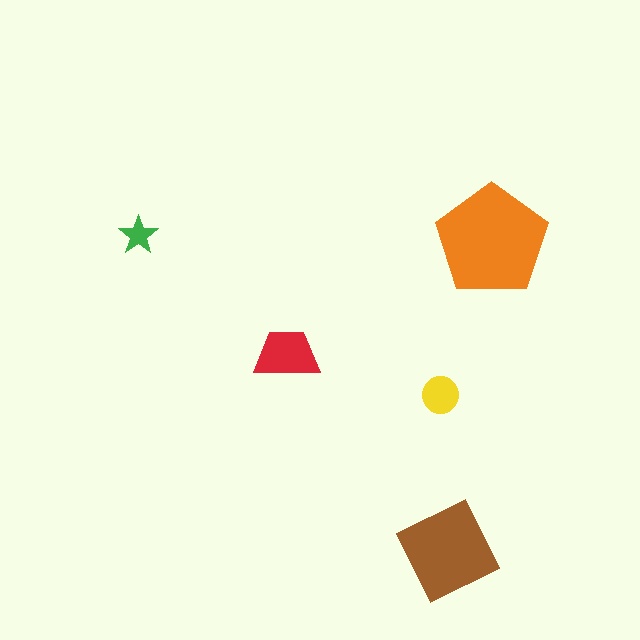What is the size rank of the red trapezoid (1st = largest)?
3rd.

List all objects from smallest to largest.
The green star, the yellow circle, the red trapezoid, the brown square, the orange pentagon.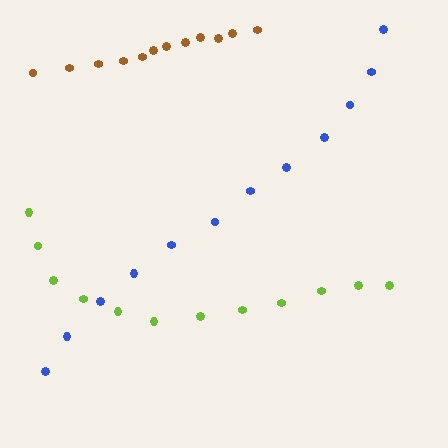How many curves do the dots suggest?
There are 3 distinct paths.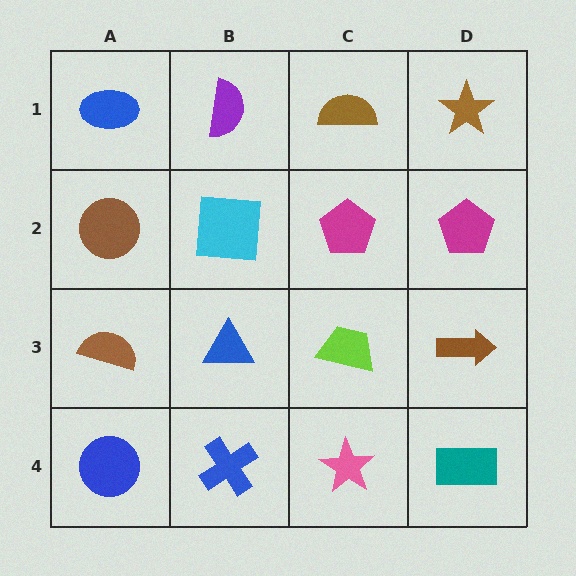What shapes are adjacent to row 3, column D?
A magenta pentagon (row 2, column D), a teal rectangle (row 4, column D), a lime trapezoid (row 3, column C).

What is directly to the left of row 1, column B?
A blue ellipse.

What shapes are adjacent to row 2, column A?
A blue ellipse (row 1, column A), a brown semicircle (row 3, column A), a cyan square (row 2, column B).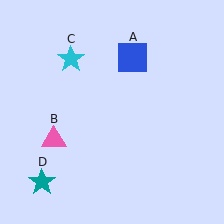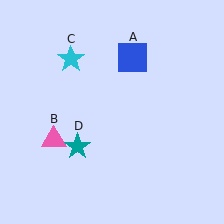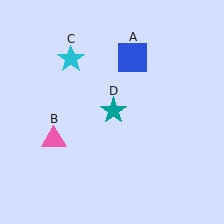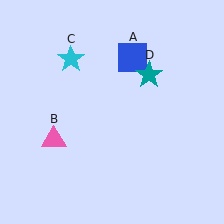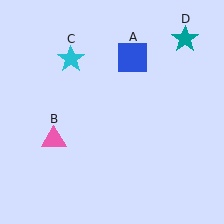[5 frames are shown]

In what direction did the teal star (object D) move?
The teal star (object D) moved up and to the right.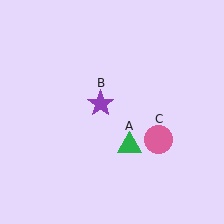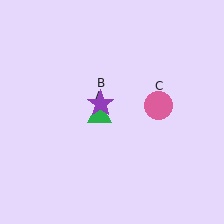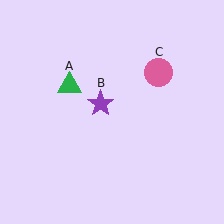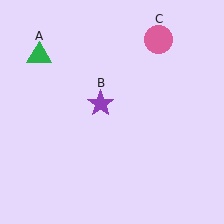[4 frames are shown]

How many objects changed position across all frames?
2 objects changed position: green triangle (object A), pink circle (object C).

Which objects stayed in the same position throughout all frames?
Purple star (object B) remained stationary.